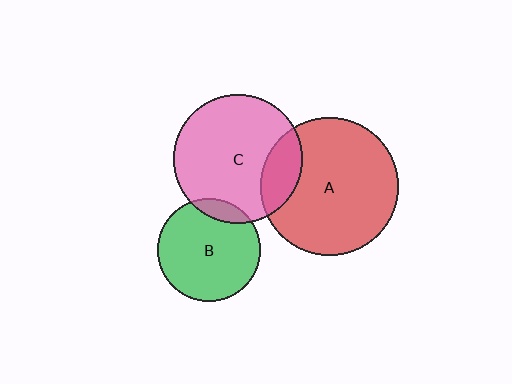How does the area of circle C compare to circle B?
Approximately 1.6 times.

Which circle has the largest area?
Circle A (red).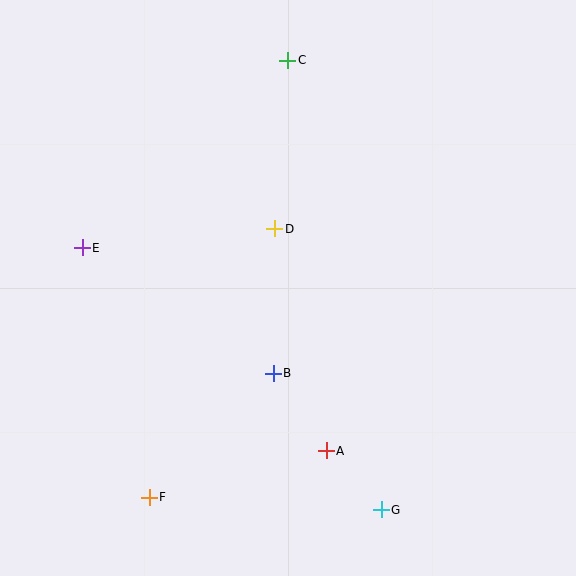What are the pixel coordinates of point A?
Point A is at (326, 451).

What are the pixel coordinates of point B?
Point B is at (273, 373).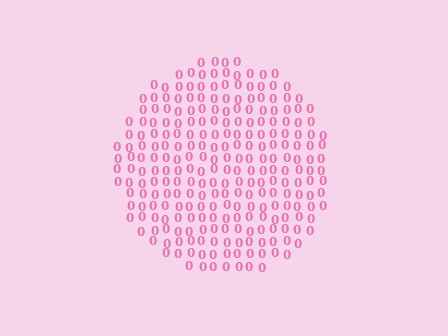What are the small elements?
The small elements are digit 0's.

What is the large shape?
The large shape is a circle.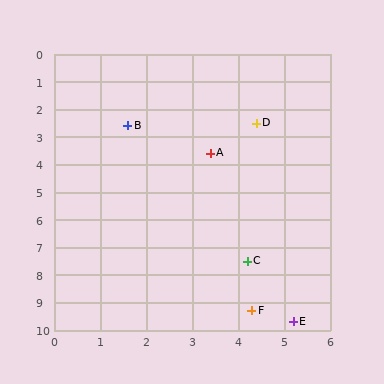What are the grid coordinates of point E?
Point E is at approximately (5.2, 9.7).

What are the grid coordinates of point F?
Point F is at approximately (4.3, 9.3).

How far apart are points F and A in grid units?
Points F and A are about 5.8 grid units apart.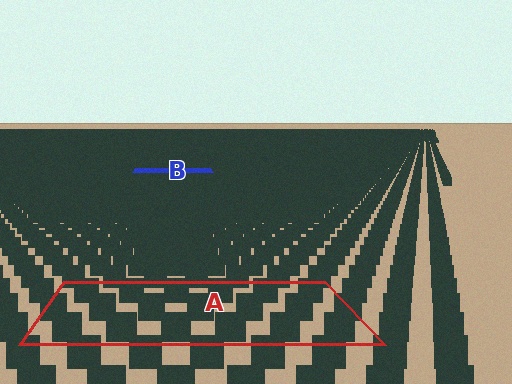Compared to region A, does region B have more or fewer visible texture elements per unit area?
Region B has more texture elements per unit area — they are packed more densely because it is farther away.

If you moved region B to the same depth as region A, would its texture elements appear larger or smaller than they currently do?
They would appear larger. At a closer depth, the same texture elements are projected at a bigger on-screen size.